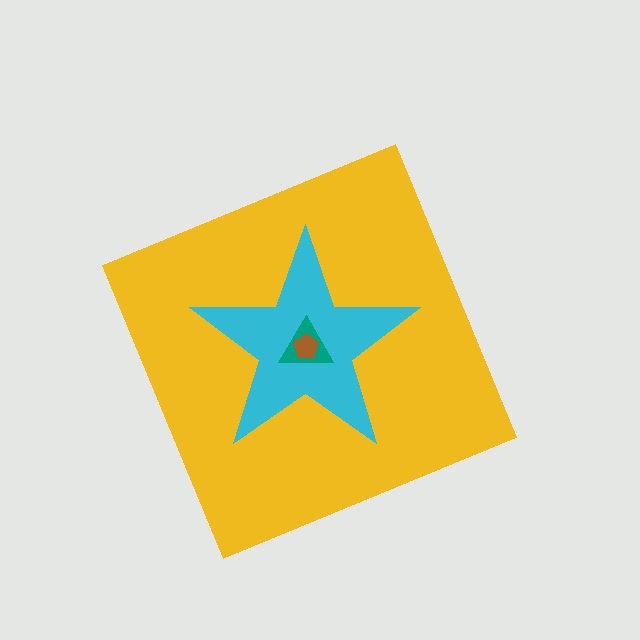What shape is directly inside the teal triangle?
The brown pentagon.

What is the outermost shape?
The yellow diamond.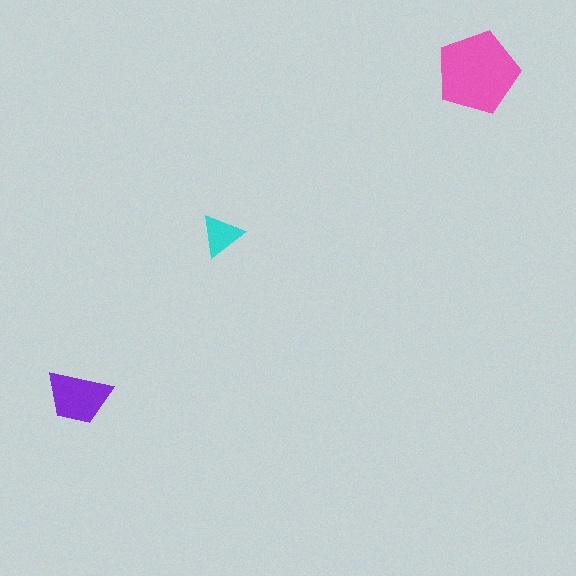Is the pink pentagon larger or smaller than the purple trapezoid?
Larger.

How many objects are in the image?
There are 3 objects in the image.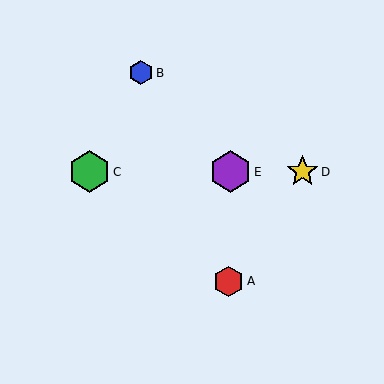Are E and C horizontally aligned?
Yes, both are at y≈172.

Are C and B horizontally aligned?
No, C is at y≈172 and B is at y≈73.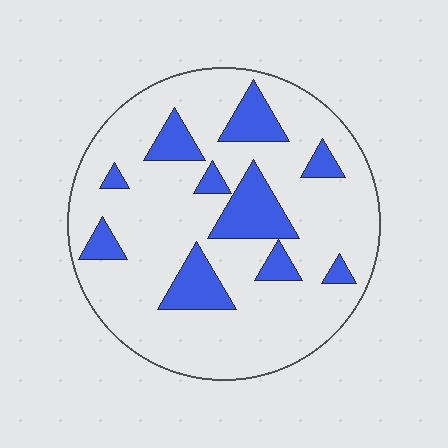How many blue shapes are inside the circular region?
10.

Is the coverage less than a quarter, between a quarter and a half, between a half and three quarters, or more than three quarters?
Less than a quarter.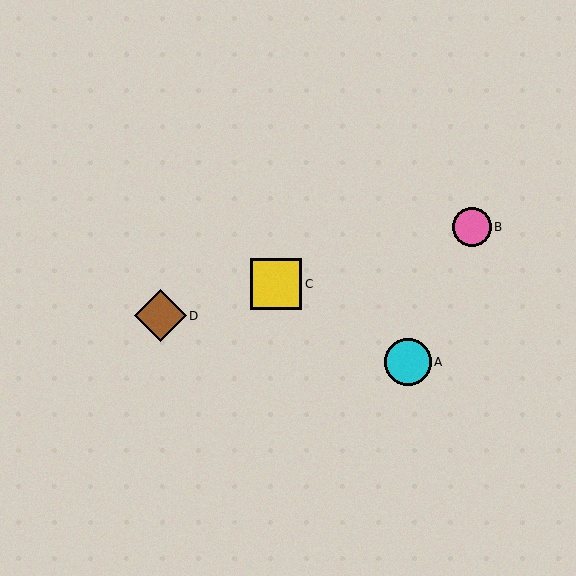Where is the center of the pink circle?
The center of the pink circle is at (472, 227).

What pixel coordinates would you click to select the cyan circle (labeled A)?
Click at (408, 362) to select the cyan circle A.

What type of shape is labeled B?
Shape B is a pink circle.